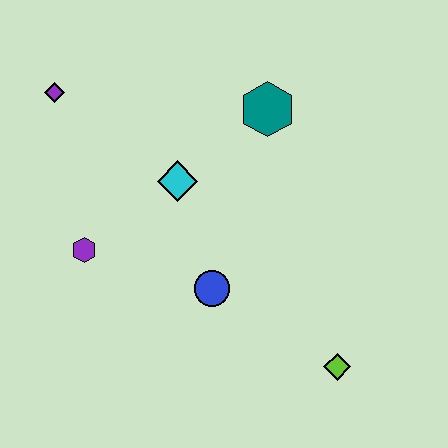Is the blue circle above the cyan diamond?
No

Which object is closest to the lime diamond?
The blue circle is closest to the lime diamond.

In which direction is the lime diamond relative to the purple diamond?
The lime diamond is to the right of the purple diamond.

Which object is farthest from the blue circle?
The purple diamond is farthest from the blue circle.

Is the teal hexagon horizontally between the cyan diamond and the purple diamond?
No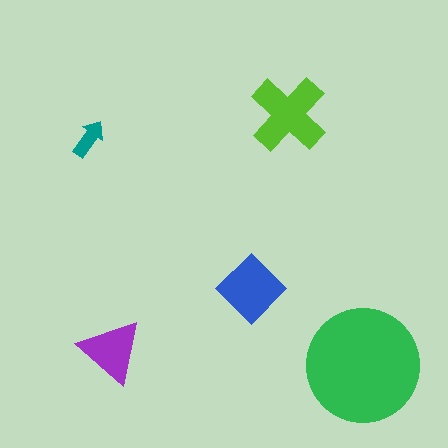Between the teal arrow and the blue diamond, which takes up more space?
The blue diamond.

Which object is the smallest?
The teal arrow.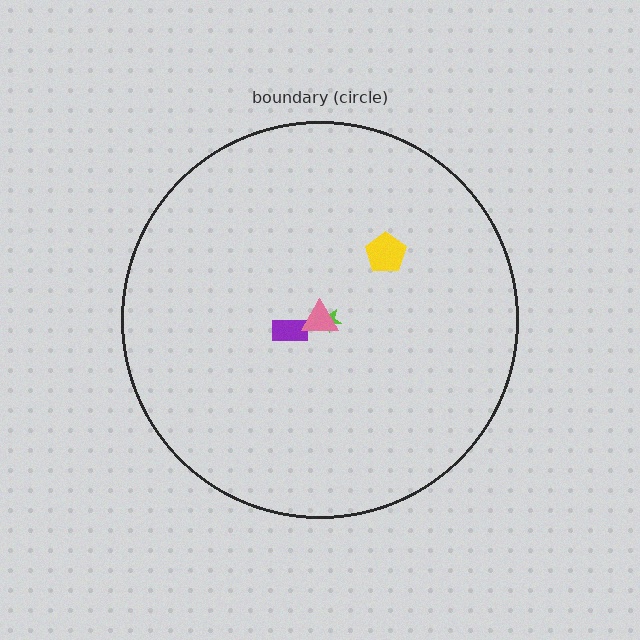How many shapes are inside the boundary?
4 inside, 0 outside.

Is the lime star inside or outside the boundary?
Inside.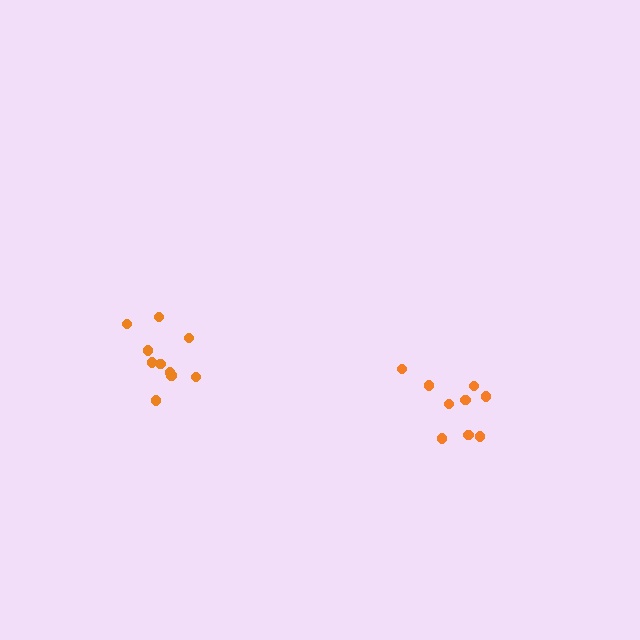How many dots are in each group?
Group 1: 10 dots, Group 2: 9 dots (19 total).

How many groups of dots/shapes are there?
There are 2 groups.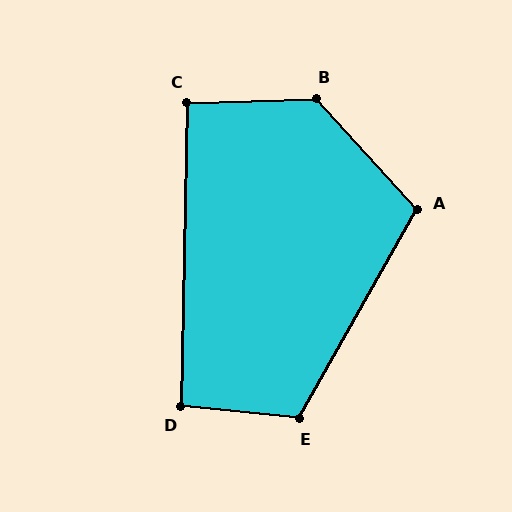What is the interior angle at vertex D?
Approximately 95 degrees (approximately right).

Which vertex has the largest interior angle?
B, at approximately 131 degrees.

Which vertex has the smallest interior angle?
C, at approximately 93 degrees.